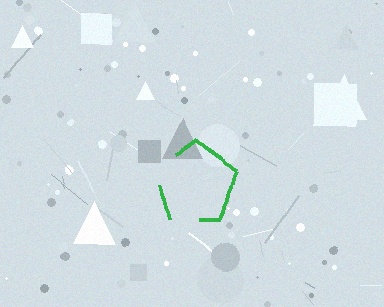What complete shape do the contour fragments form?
The contour fragments form a pentagon.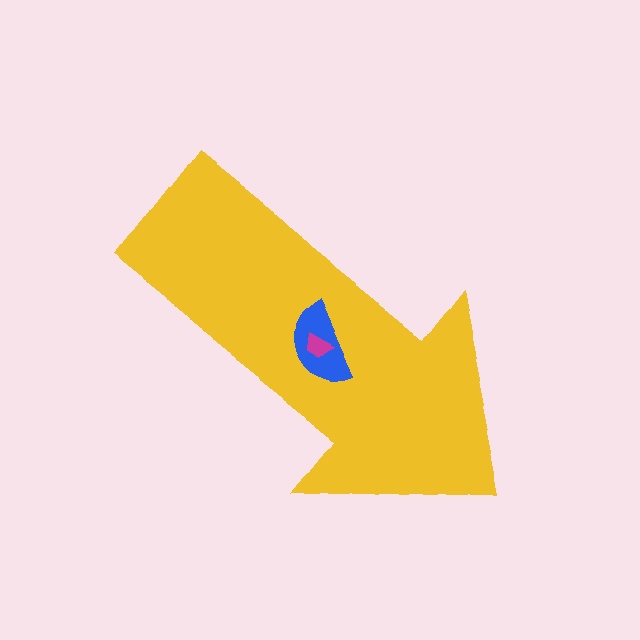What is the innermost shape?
The magenta trapezoid.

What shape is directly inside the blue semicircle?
The magenta trapezoid.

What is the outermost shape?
The yellow arrow.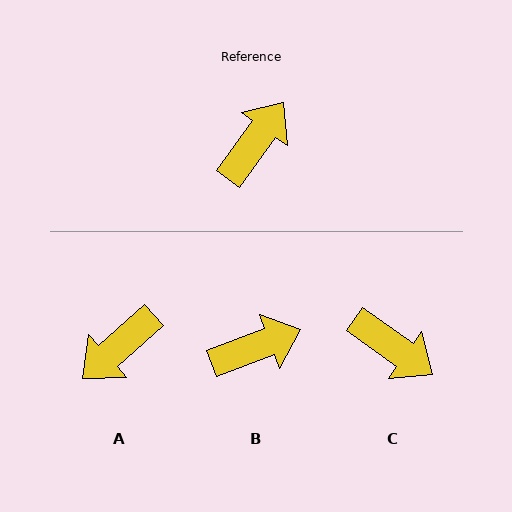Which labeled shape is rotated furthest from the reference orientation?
A, about 167 degrees away.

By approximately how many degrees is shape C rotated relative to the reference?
Approximately 89 degrees clockwise.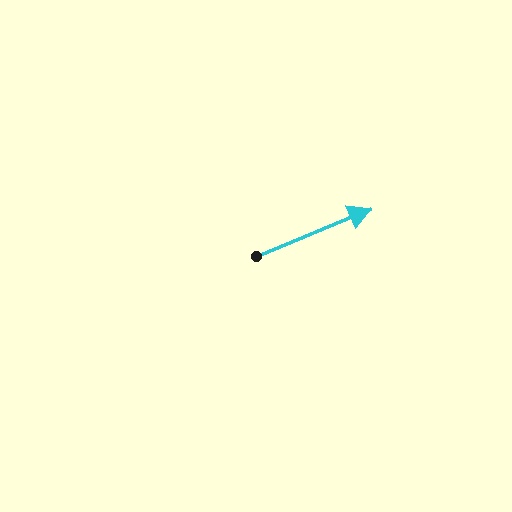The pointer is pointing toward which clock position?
Roughly 2 o'clock.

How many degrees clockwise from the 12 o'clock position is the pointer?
Approximately 68 degrees.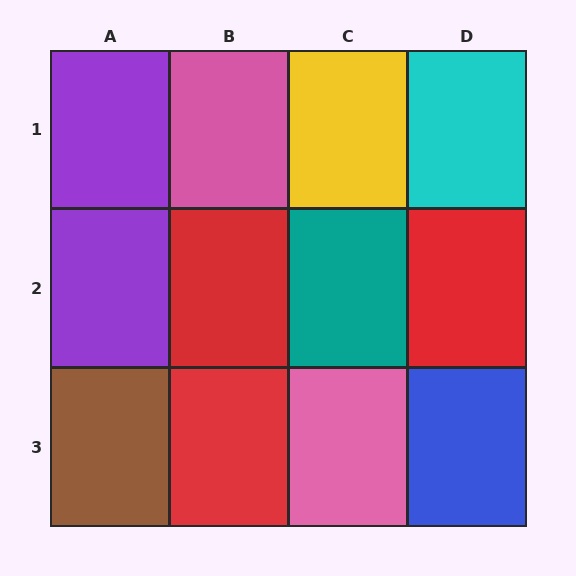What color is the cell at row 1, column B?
Pink.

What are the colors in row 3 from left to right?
Brown, red, pink, blue.